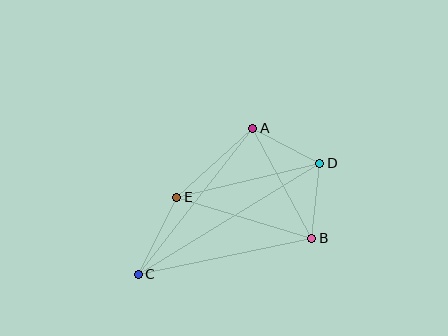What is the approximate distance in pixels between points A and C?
The distance between A and C is approximately 186 pixels.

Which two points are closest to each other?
Points B and D are closest to each other.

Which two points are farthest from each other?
Points C and D are farthest from each other.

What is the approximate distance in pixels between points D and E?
The distance between D and E is approximately 147 pixels.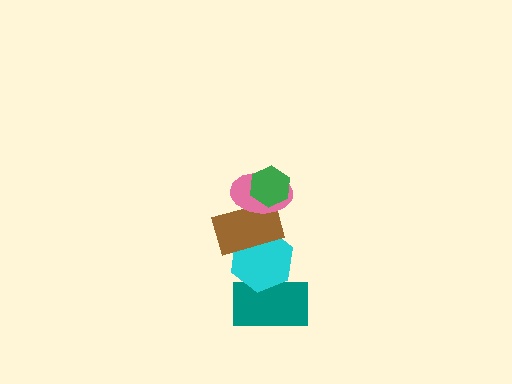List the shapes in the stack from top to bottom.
From top to bottom: the green hexagon, the pink ellipse, the brown rectangle, the cyan hexagon, the teal rectangle.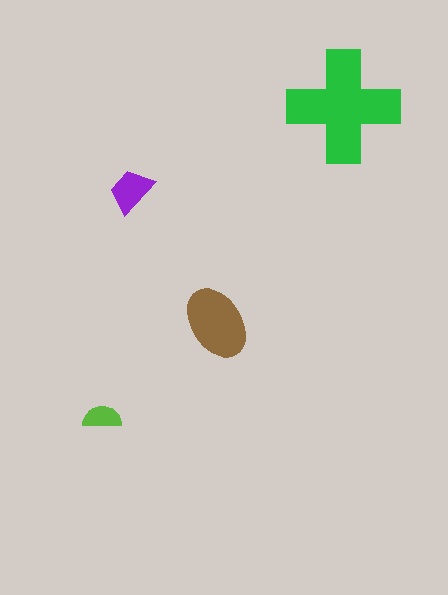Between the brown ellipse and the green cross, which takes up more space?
The green cross.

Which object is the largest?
The green cross.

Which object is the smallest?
The lime semicircle.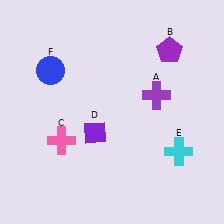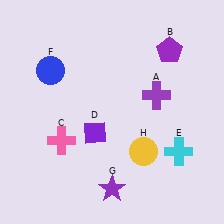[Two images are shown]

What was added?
A purple star (G), a yellow circle (H) were added in Image 2.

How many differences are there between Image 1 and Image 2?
There are 2 differences between the two images.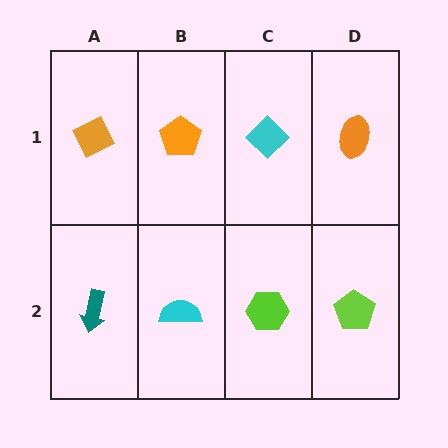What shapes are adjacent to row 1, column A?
A teal arrow (row 2, column A), an orange pentagon (row 1, column B).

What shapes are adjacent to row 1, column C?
A lime hexagon (row 2, column C), an orange pentagon (row 1, column B), an orange ellipse (row 1, column D).